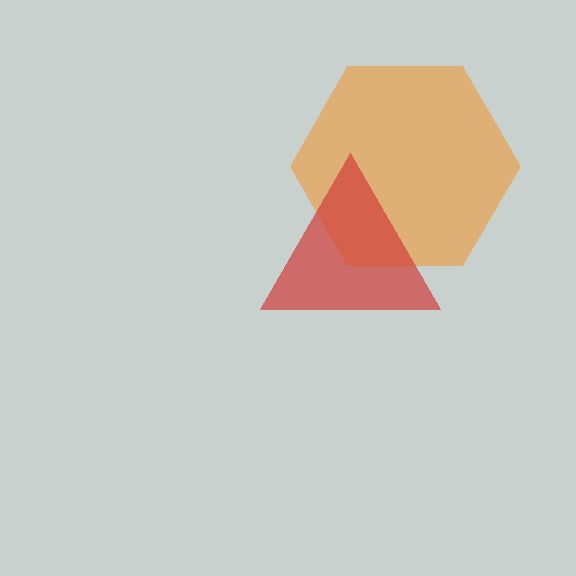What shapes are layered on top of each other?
The layered shapes are: an orange hexagon, a red triangle.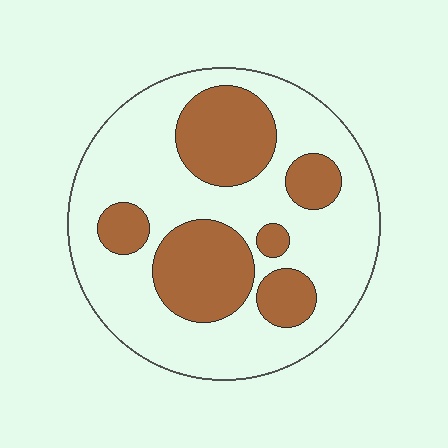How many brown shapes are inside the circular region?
6.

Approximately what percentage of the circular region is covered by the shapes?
Approximately 30%.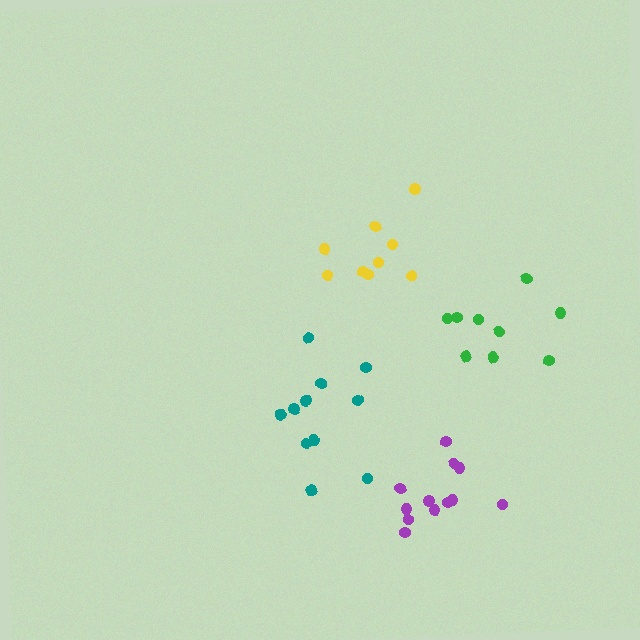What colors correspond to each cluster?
The clusters are colored: purple, green, teal, yellow.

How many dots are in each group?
Group 1: 12 dots, Group 2: 9 dots, Group 3: 11 dots, Group 4: 9 dots (41 total).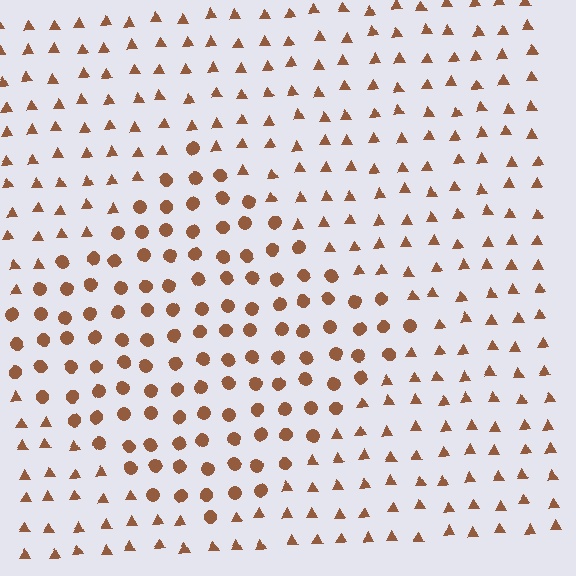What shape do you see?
I see a diamond.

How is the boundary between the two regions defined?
The boundary is defined by a change in element shape: circles inside vs. triangles outside. All elements share the same color and spacing.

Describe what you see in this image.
The image is filled with small brown elements arranged in a uniform grid. A diamond-shaped region contains circles, while the surrounding area contains triangles. The boundary is defined purely by the change in element shape.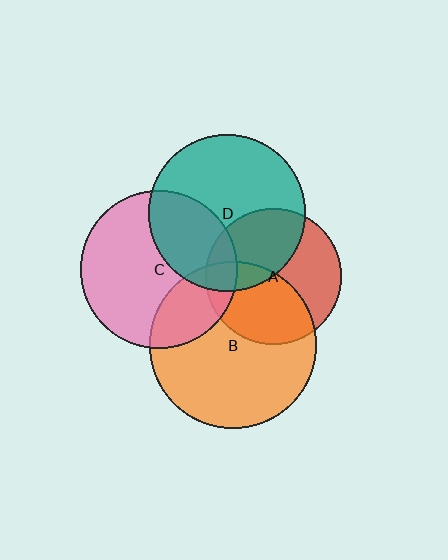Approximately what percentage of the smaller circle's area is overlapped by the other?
Approximately 25%.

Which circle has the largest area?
Circle B (orange).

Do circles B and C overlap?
Yes.